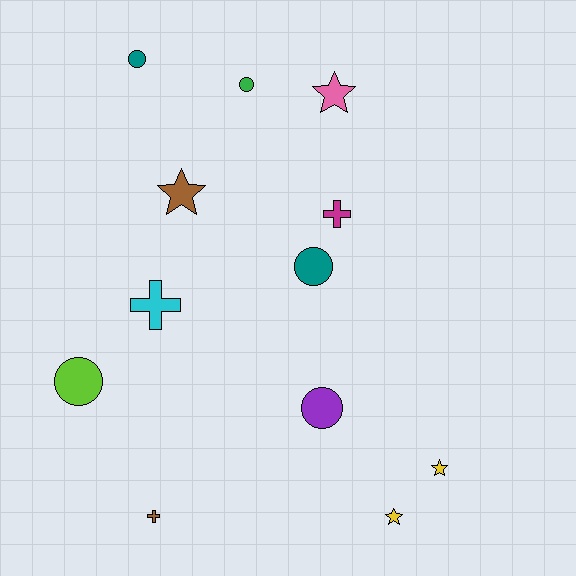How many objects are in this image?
There are 12 objects.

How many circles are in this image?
There are 5 circles.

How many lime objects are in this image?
There is 1 lime object.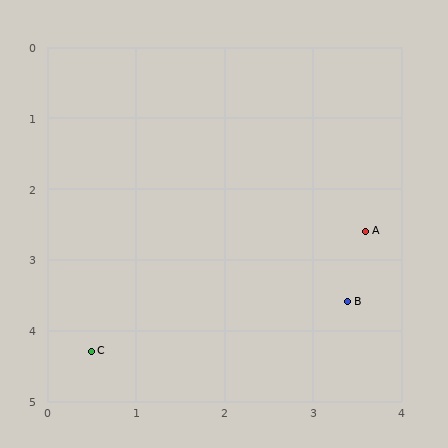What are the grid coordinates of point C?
Point C is at approximately (0.5, 4.3).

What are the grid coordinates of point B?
Point B is at approximately (3.4, 3.6).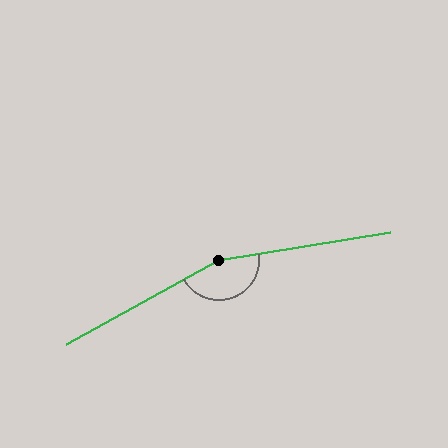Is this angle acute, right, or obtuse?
It is obtuse.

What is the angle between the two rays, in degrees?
Approximately 160 degrees.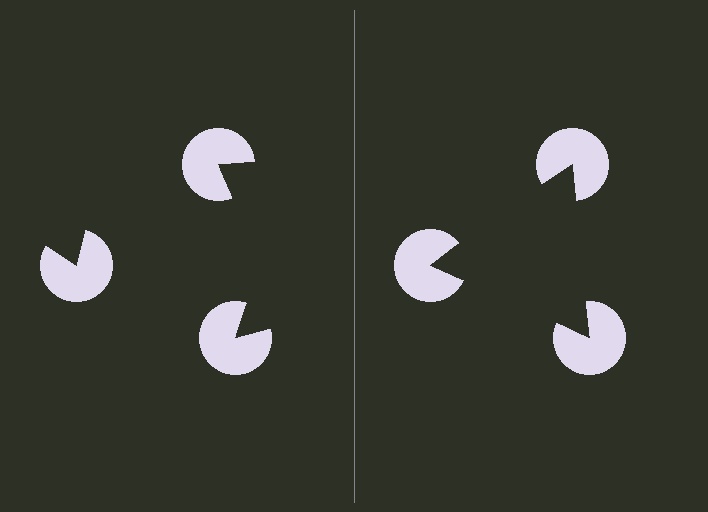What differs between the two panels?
The pac-man discs are positioned identically on both sides; only the wedge orientations differ. On the right they align to a triangle; on the left they are misaligned.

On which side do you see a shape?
An illusory triangle appears on the right side. On the left side the wedge cuts are rotated, so no coherent shape forms.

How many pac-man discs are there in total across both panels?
6 — 3 on each side.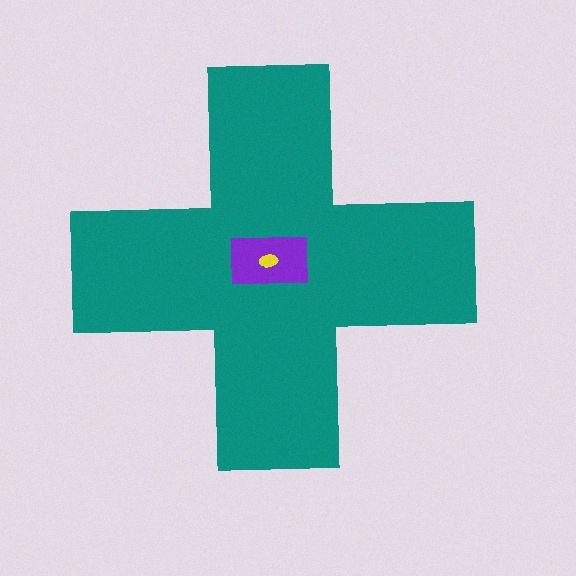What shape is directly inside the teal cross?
The purple rectangle.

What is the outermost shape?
The teal cross.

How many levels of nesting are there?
3.